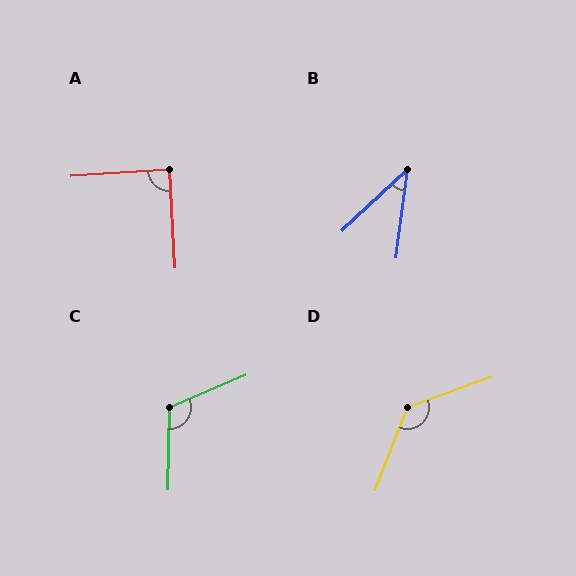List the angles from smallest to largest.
B (39°), A (90°), C (115°), D (131°).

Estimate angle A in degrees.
Approximately 90 degrees.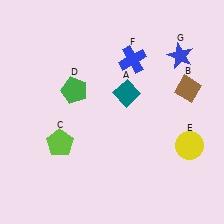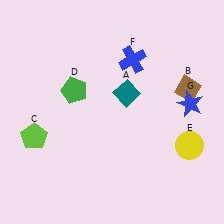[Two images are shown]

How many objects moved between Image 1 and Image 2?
2 objects moved between the two images.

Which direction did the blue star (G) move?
The blue star (G) moved down.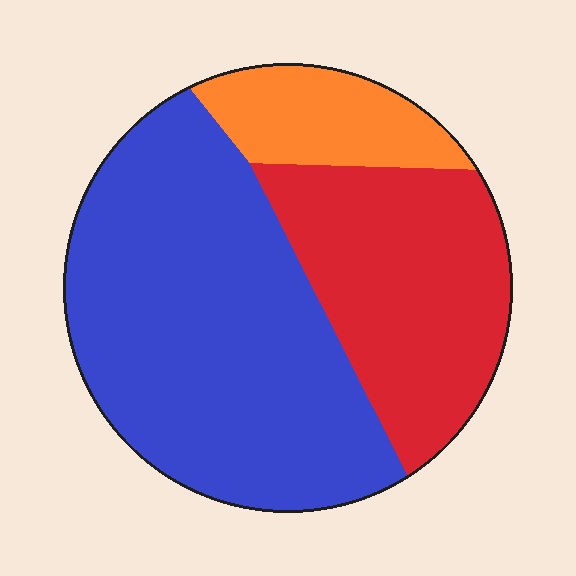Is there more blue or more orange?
Blue.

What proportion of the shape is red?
Red takes up between a sixth and a third of the shape.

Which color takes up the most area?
Blue, at roughly 55%.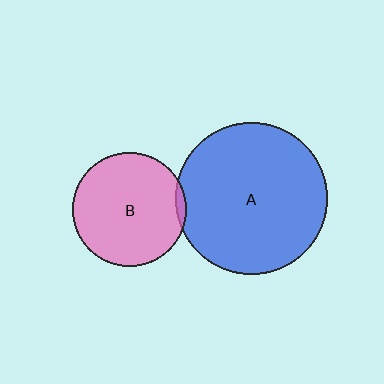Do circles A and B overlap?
Yes.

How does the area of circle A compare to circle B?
Approximately 1.8 times.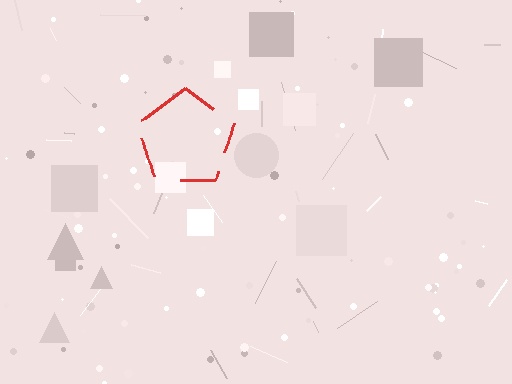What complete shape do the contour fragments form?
The contour fragments form a pentagon.